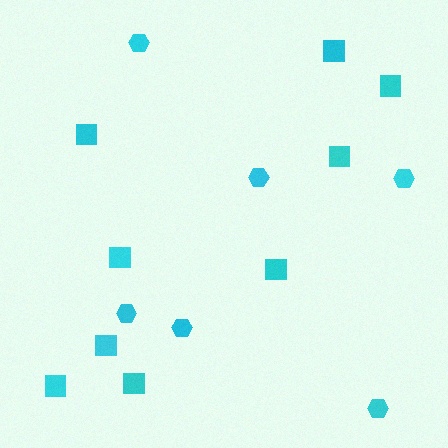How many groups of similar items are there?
There are 2 groups: one group of hexagons (6) and one group of squares (9).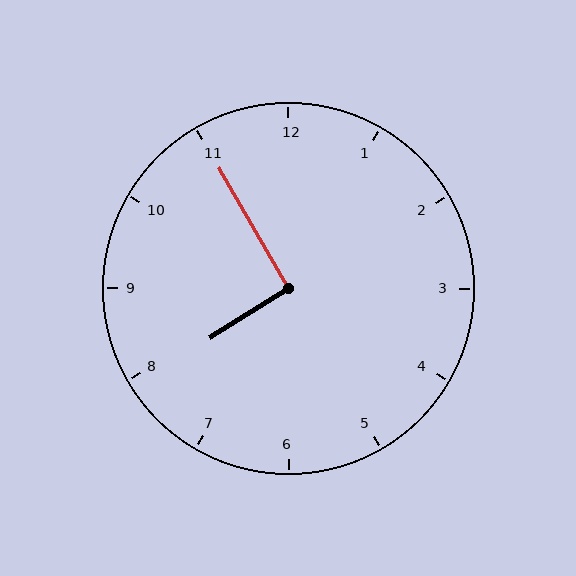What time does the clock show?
7:55.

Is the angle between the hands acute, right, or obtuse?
It is right.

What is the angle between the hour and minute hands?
Approximately 92 degrees.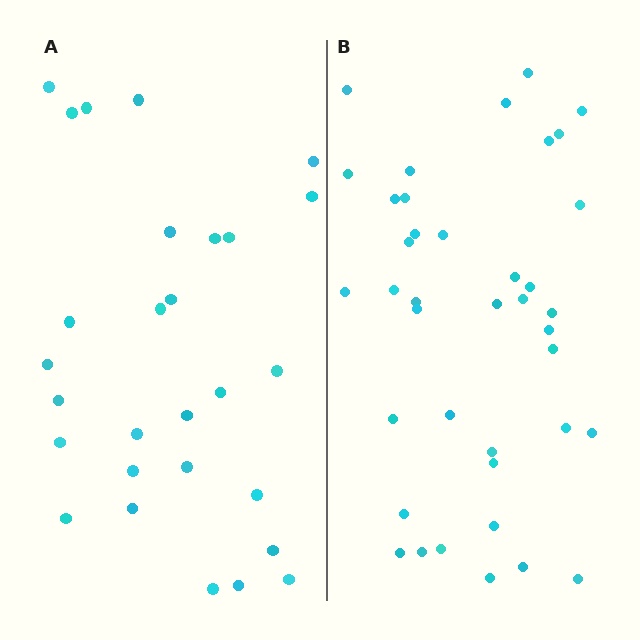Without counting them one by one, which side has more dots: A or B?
Region B (the right region) has more dots.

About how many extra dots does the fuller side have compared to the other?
Region B has roughly 12 or so more dots than region A.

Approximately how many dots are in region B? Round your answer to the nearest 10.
About 40 dots. (The exact count is 39, which rounds to 40.)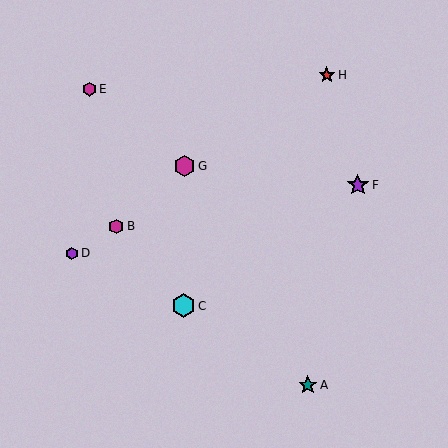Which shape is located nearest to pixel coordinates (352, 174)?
The purple star (labeled F) at (358, 185) is nearest to that location.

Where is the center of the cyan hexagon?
The center of the cyan hexagon is at (183, 306).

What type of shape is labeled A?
Shape A is a teal star.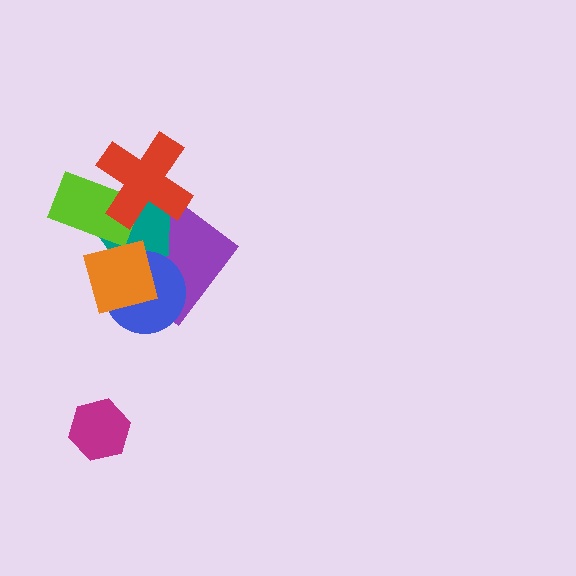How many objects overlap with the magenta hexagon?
0 objects overlap with the magenta hexagon.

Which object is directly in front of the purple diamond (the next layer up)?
The teal pentagon is directly in front of the purple diamond.